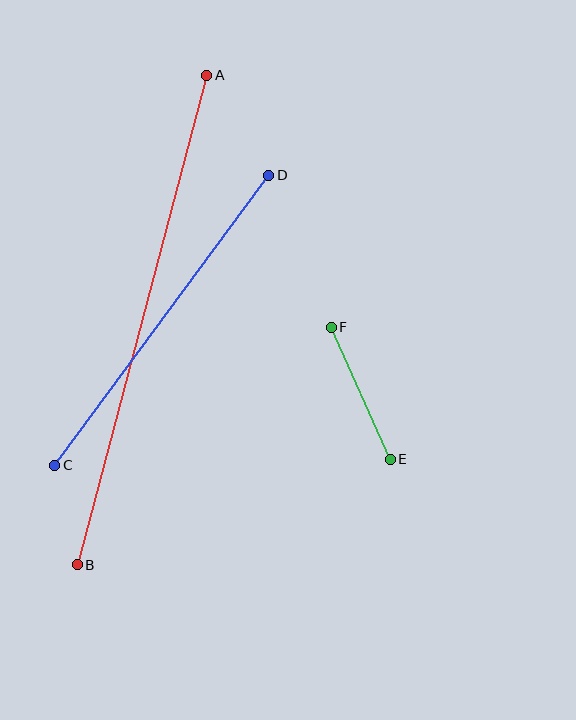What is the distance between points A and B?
The distance is approximately 506 pixels.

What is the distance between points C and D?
The distance is approximately 360 pixels.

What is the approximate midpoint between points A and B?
The midpoint is at approximately (142, 320) pixels.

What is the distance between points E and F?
The distance is approximately 144 pixels.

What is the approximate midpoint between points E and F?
The midpoint is at approximately (361, 393) pixels.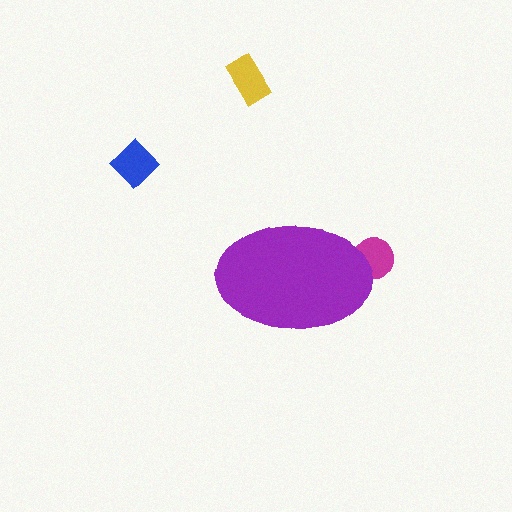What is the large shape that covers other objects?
A purple ellipse.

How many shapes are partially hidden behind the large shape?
1 shape is partially hidden.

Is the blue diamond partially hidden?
No, the blue diamond is fully visible.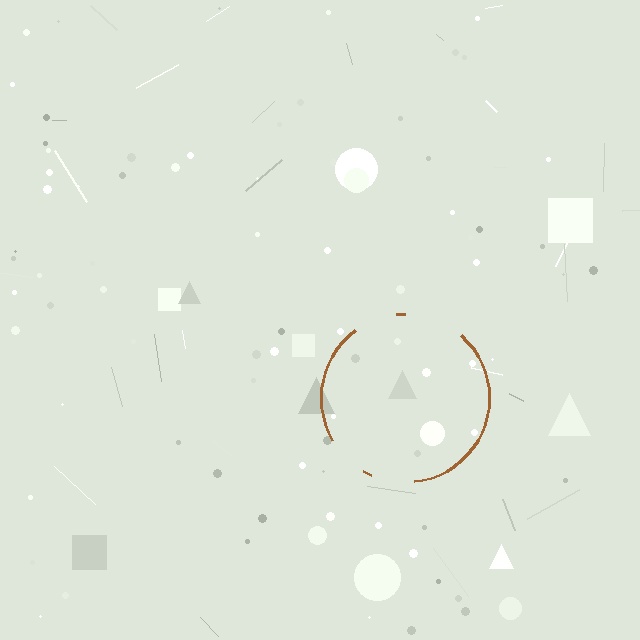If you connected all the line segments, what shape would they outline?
They would outline a circle.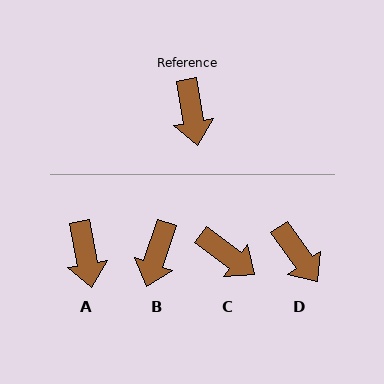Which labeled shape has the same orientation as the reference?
A.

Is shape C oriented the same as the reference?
No, it is off by about 43 degrees.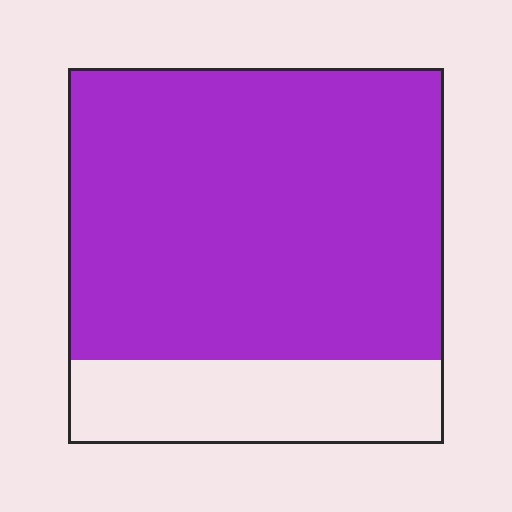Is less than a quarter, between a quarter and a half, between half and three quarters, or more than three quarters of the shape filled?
More than three quarters.